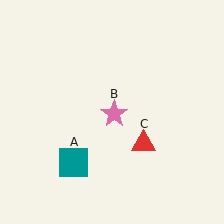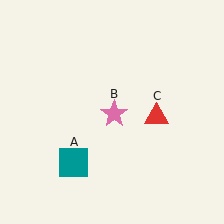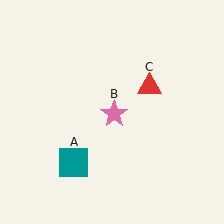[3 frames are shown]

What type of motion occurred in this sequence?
The red triangle (object C) rotated counterclockwise around the center of the scene.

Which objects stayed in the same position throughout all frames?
Teal square (object A) and pink star (object B) remained stationary.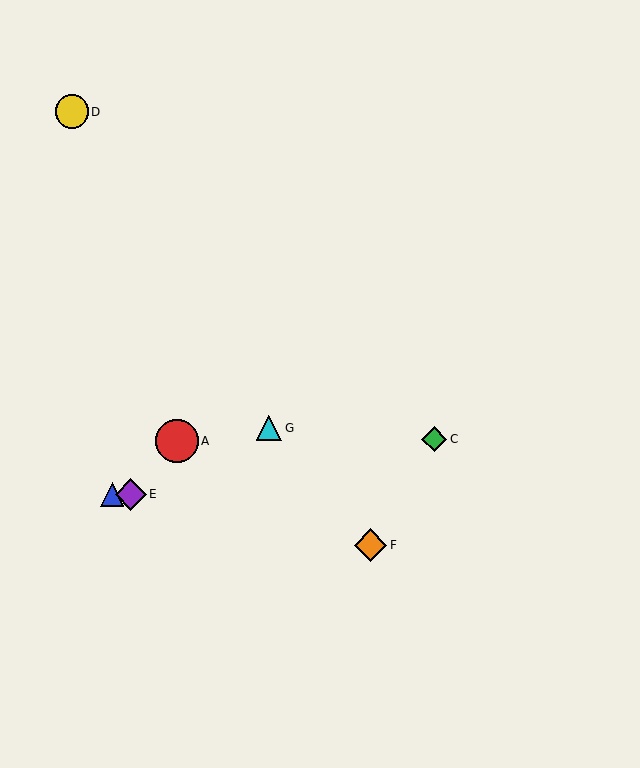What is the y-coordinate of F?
Object F is at y≈545.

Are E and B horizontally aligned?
Yes, both are at y≈494.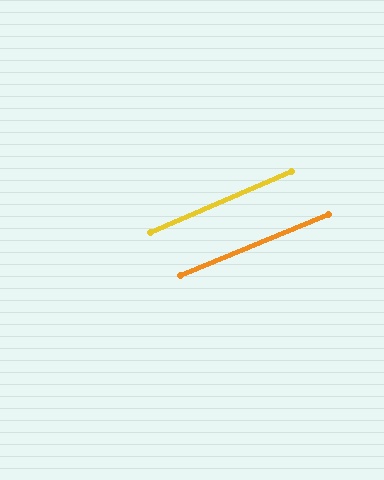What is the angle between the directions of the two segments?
Approximately 1 degree.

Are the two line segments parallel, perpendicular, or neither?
Parallel — their directions differ by only 1.3°.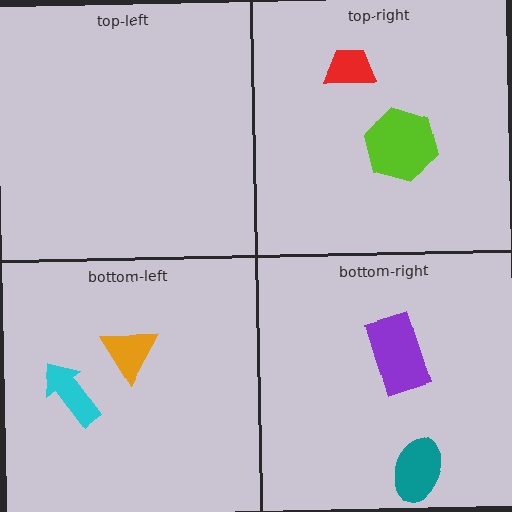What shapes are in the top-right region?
The lime hexagon, the red trapezoid.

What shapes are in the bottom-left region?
The orange triangle, the cyan arrow.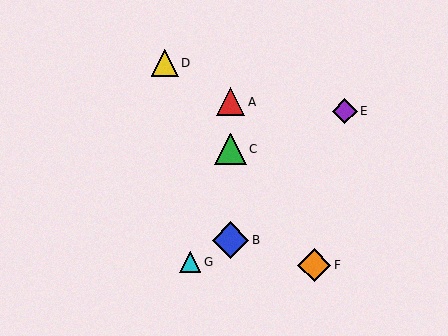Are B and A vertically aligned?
Yes, both are at x≈231.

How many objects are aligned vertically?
3 objects (A, B, C) are aligned vertically.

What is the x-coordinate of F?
Object F is at x≈314.